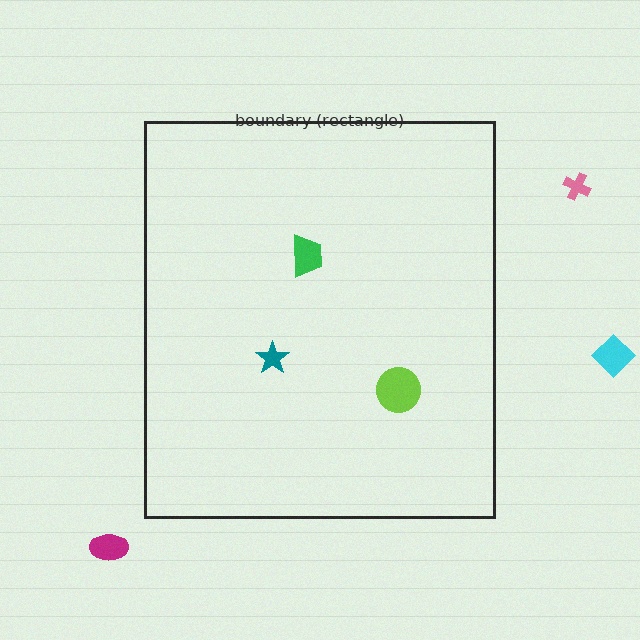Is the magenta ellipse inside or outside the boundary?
Outside.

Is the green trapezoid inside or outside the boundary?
Inside.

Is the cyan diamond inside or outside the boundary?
Outside.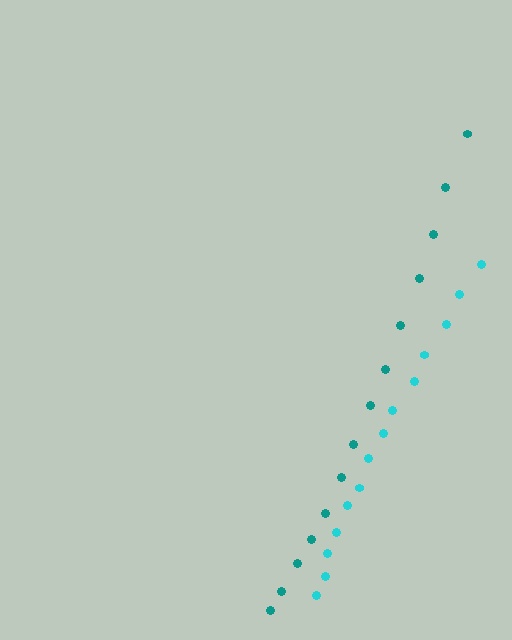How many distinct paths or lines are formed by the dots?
There are 2 distinct paths.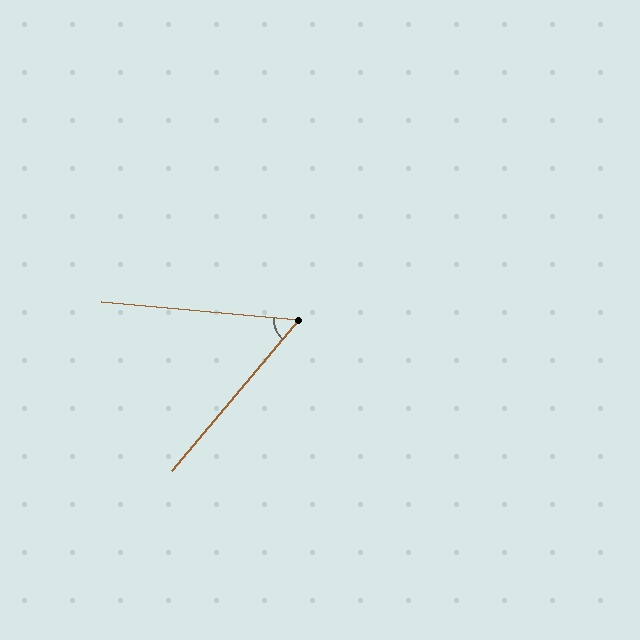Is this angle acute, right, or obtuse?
It is acute.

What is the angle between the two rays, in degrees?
Approximately 55 degrees.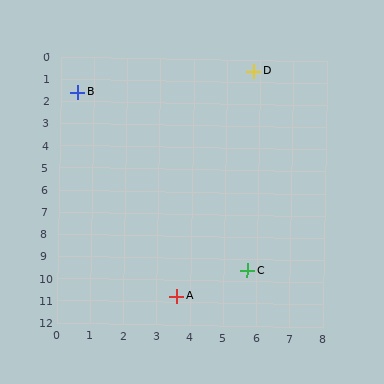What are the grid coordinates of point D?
Point D is at approximately (5.8, 0.5).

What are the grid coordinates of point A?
Point A is at approximately (3.6, 10.7).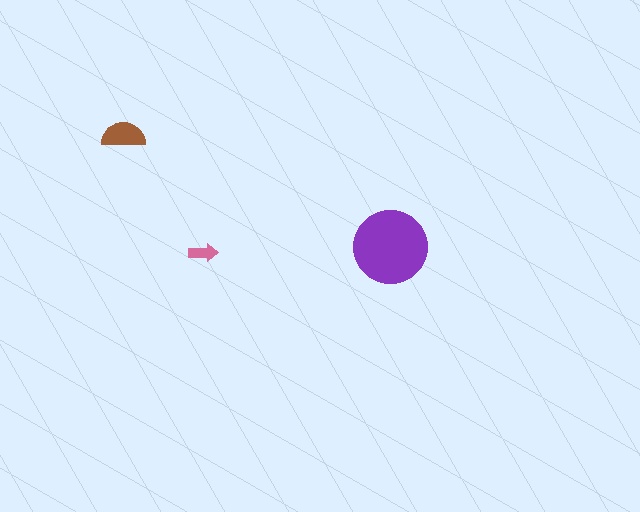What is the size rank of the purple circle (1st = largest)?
1st.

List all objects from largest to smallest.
The purple circle, the brown semicircle, the pink arrow.